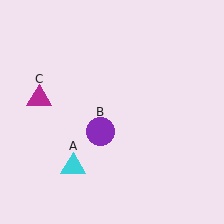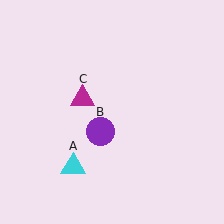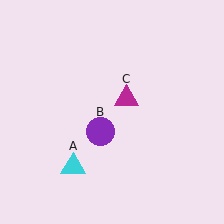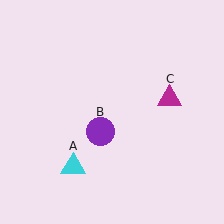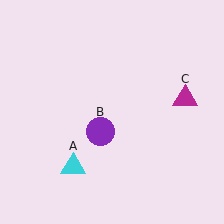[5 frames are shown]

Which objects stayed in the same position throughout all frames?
Cyan triangle (object A) and purple circle (object B) remained stationary.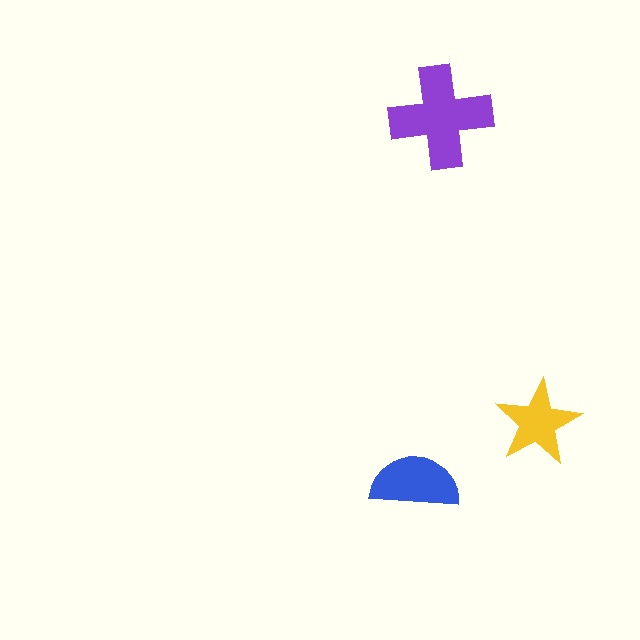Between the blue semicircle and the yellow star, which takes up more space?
The blue semicircle.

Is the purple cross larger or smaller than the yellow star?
Larger.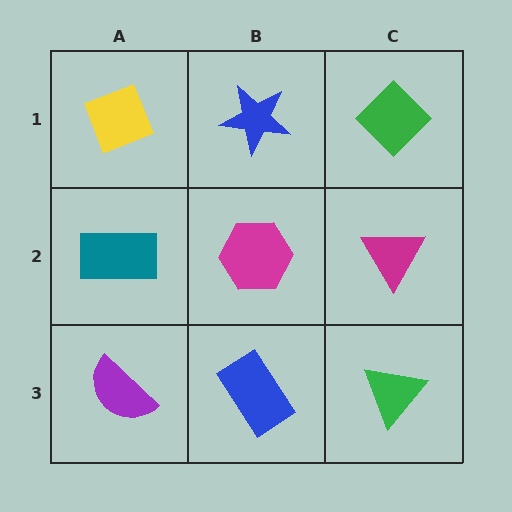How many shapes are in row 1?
3 shapes.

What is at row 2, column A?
A teal rectangle.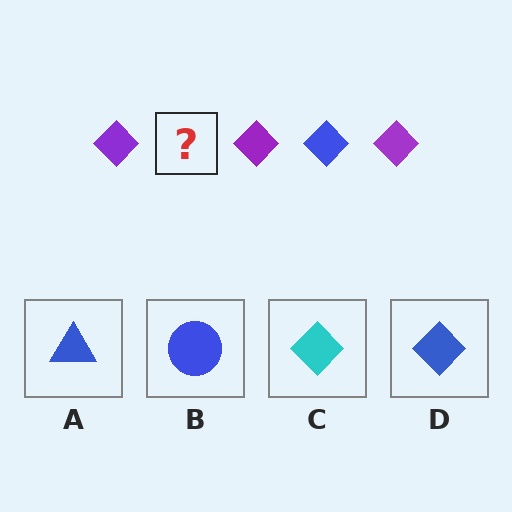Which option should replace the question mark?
Option D.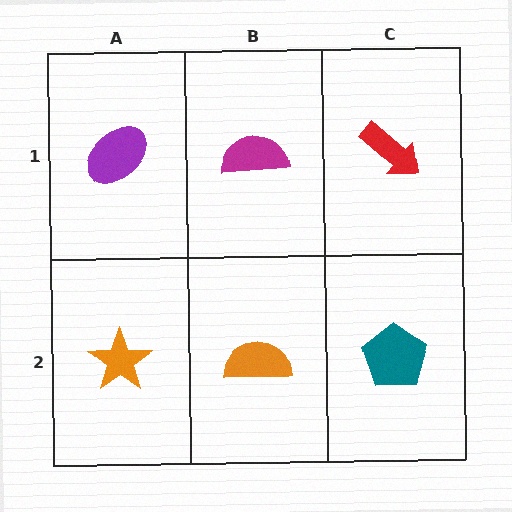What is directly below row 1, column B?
An orange semicircle.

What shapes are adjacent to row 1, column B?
An orange semicircle (row 2, column B), a purple ellipse (row 1, column A), a red arrow (row 1, column C).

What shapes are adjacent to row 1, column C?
A teal pentagon (row 2, column C), a magenta semicircle (row 1, column B).